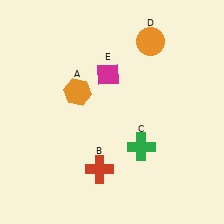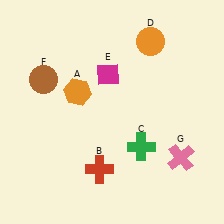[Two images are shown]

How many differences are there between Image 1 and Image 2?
There are 2 differences between the two images.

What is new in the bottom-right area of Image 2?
A pink cross (G) was added in the bottom-right area of Image 2.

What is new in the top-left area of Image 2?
A brown circle (F) was added in the top-left area of Image 2.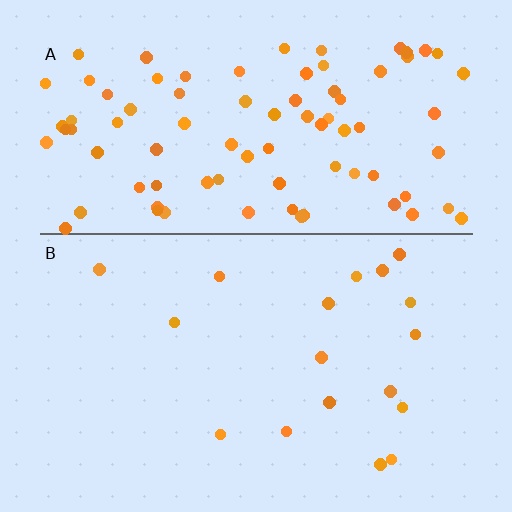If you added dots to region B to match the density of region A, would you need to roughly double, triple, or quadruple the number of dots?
Approximately quadruple.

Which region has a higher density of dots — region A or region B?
A (the top).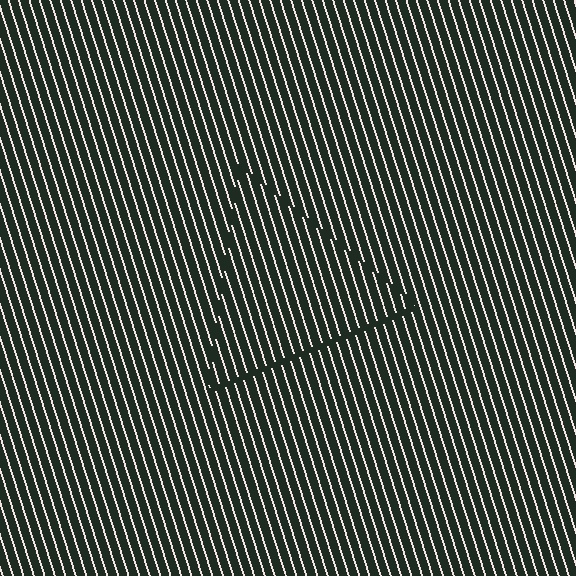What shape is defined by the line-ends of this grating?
An illusory triangle. The interior of the shape contains the same grating, shifted by half a period — the contour is defined by the phase discontinuity where line-ends from the inner and outer gratings abut.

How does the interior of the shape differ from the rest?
The interior of the shape contains the same grating, shifted by half a period — the contour is defined by the phase discontinuity where line-ends from the inner and outer gratings abut.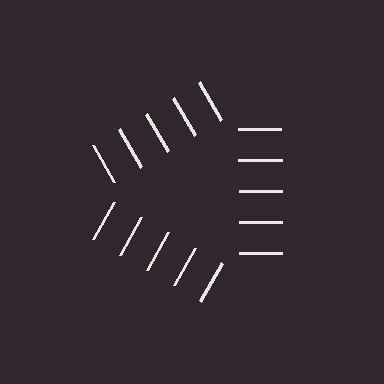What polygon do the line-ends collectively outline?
An illusory triangle — the line segments terminate on its edges but no continuous stroke is drawn.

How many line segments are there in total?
15 — 5 along each of the 3 edges.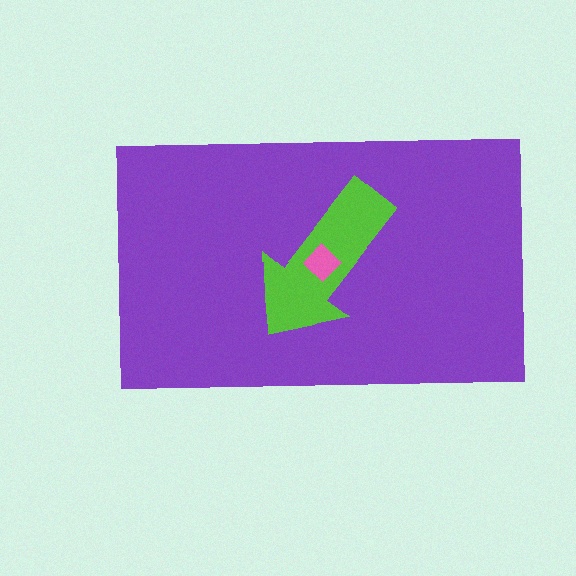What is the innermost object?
The pink diamond.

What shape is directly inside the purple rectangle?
The lime arrow.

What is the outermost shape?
The purple rectangle.